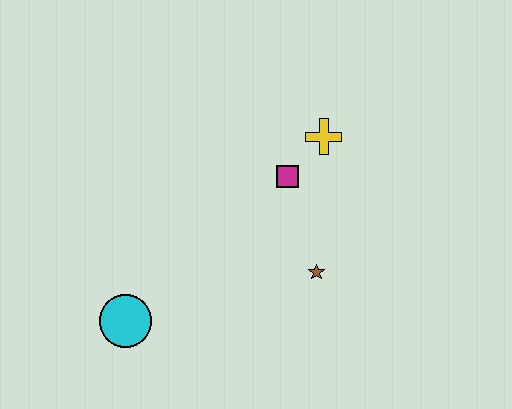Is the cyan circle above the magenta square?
No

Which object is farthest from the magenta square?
The cyan circle is farthest from the magenta square.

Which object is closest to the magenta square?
The yellow cross is closest to the magenta square.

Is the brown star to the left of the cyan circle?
No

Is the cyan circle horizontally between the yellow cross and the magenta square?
No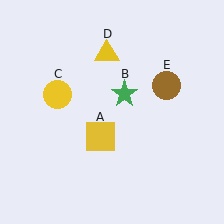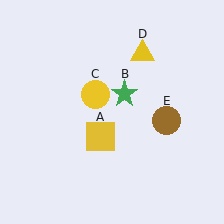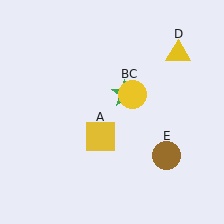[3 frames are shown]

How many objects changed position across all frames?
3 objects changed position: yellow circle (object C), yellow triangle (object D), brown circle (object E).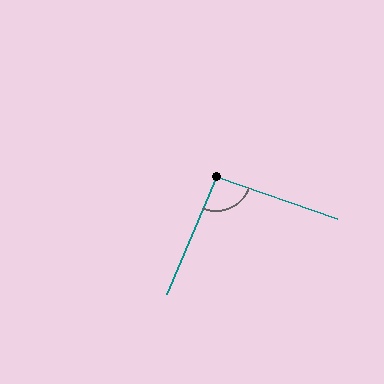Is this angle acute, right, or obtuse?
It is approximately a right angle.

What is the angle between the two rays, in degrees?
Approximately 94 degrees.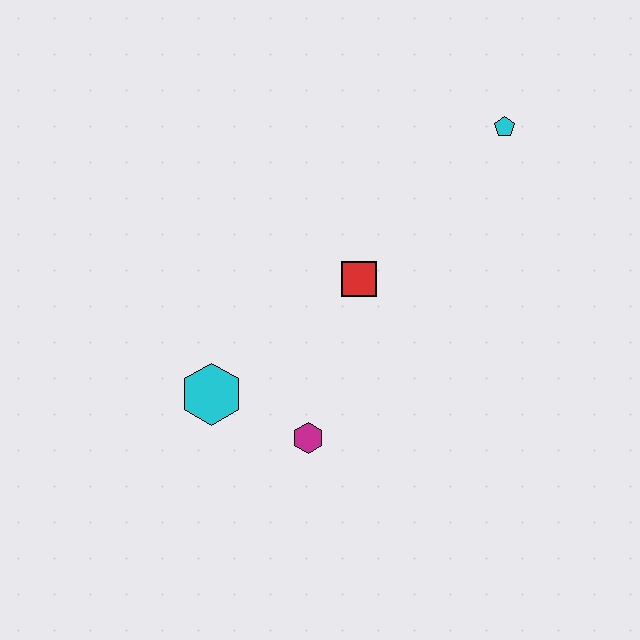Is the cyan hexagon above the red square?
No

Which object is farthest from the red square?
The cyan pentagon is farthest from the red square.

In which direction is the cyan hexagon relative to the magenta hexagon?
The cyan hexagon is to the left of the magenta hexagon.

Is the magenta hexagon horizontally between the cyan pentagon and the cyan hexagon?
Yes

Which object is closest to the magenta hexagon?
The cyan hexagon is closest to the magenta hexagon.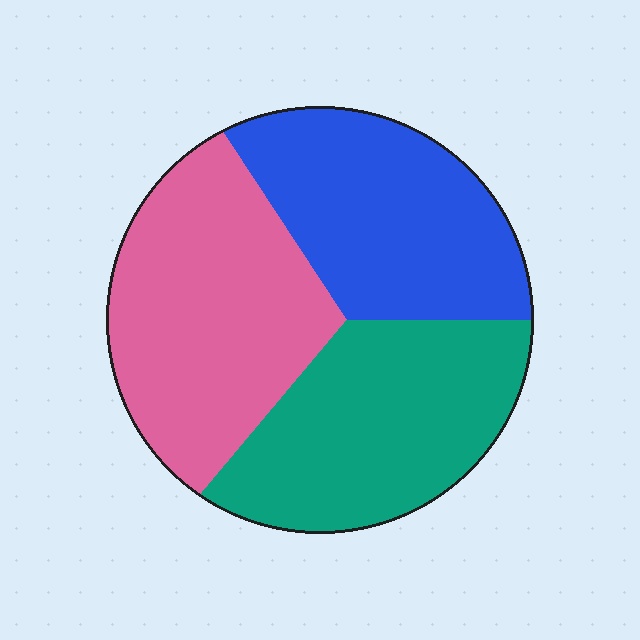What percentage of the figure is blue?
Blue takes up about one third (1/3) of the figure.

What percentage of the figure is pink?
Pink takes up about three eighths (3/8) of the figure.